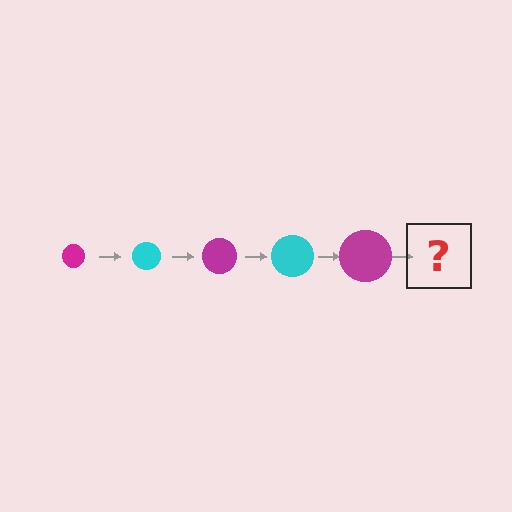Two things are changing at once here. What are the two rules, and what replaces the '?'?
The two rules are that the circle grows larger each step and the color cycles through magenta and cyan. The '?' should be a cyan circle, larger than the previous one.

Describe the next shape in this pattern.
It should be a cyan circle, larger than the previous one.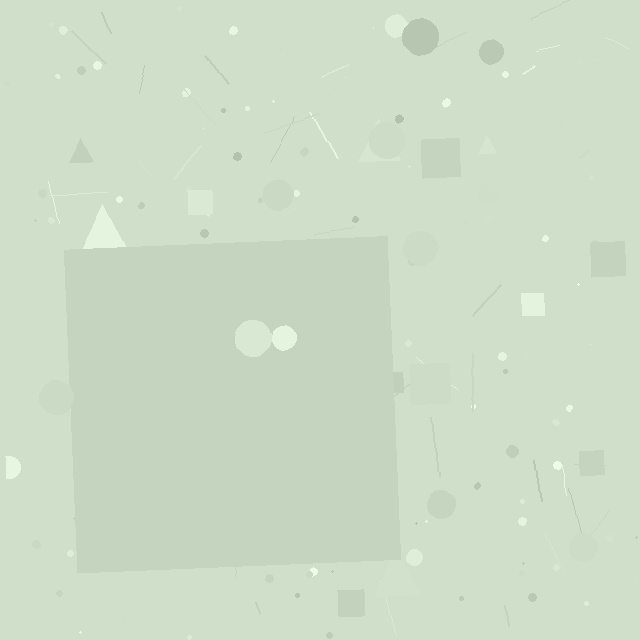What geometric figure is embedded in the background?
A square is embedded in the background.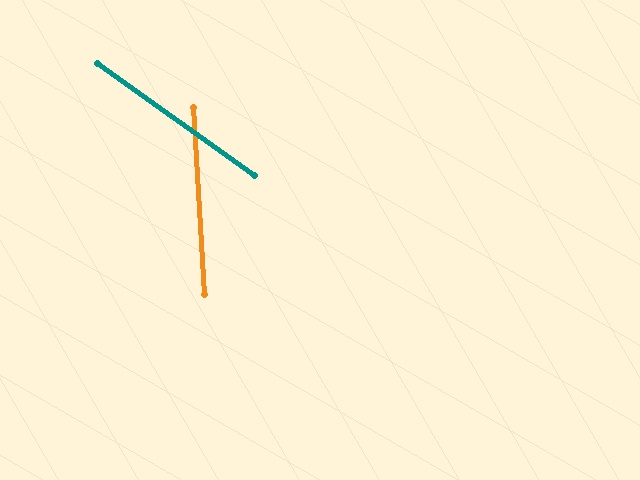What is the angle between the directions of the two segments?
Approximately 51 degrees.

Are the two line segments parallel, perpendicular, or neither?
Neither parallel nor perpendicular — they differ by about 51°.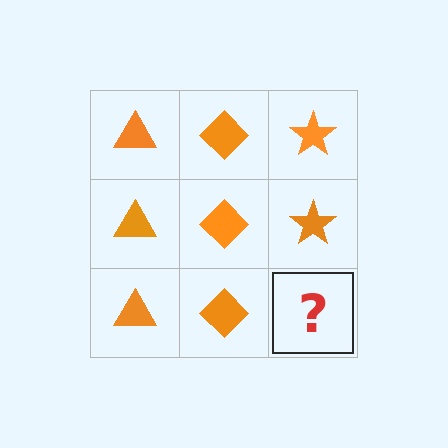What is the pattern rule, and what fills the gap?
The rule is that each column has a consistent shape. The gap should be filled with an orange star.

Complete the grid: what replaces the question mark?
The question mark should be replaced with an orange star.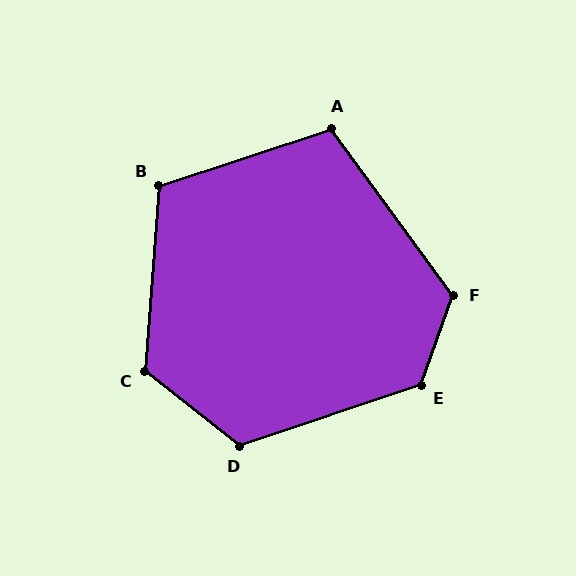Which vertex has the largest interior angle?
E, at approximately 128 degrees.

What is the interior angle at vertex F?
Approximately 125 degrees (obtuse).